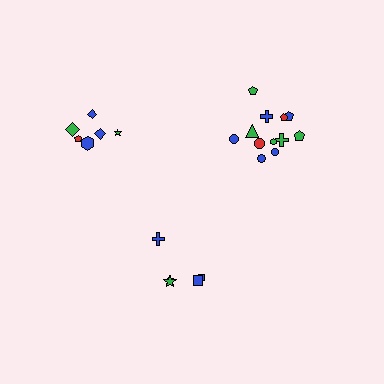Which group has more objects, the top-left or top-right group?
The top-right group.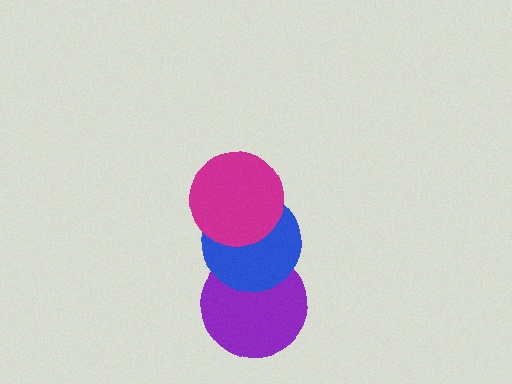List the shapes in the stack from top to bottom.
From top to bottom: the magenta circle, the blue circle, the purple circle.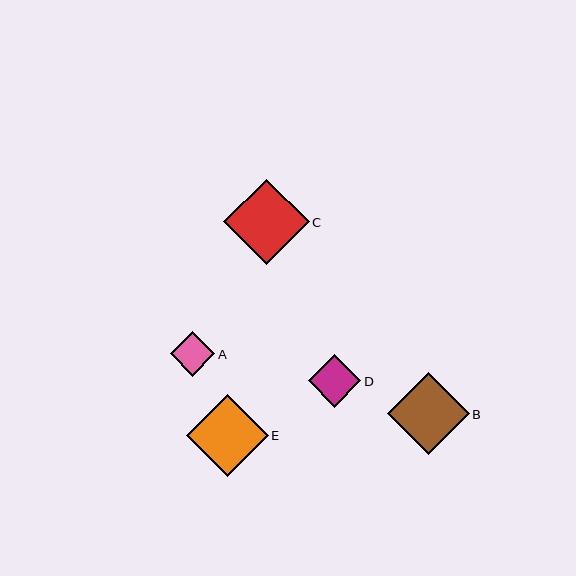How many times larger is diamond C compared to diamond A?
Diamond C is approximately 1.9 times the size of diamond A.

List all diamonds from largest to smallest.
From largest to smallest: C, B, E, D, A.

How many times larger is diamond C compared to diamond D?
Diamond C is approximately 1.6 times the size of diamond D.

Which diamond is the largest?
Diamond C is the largest with a size of approximately 85 pixels.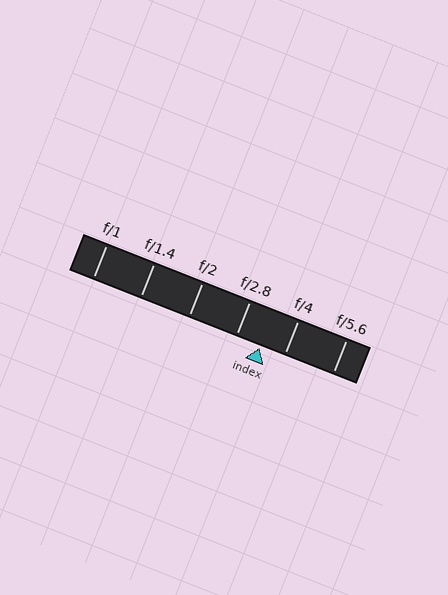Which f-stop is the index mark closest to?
The index mark is closest to f/2.8.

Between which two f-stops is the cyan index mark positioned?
The index mark is between f/2.8 and f/4.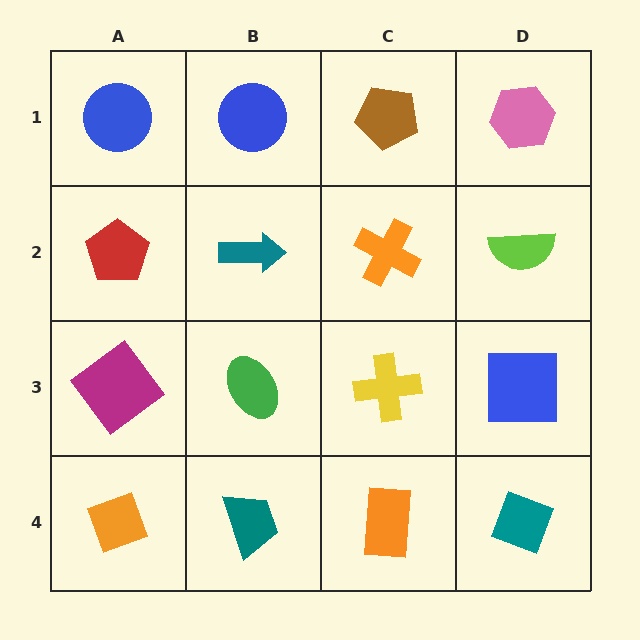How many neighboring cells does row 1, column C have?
3.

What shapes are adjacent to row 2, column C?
A brown pentagon (row 1, column C), a yellow cross (row 3, column C), a teal arrow (row 2, column B), a lime semicircle (row 2, column D).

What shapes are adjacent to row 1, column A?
A red pentagon (row 2, column A), a blue circle (row 1, column B).